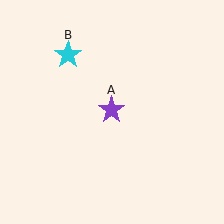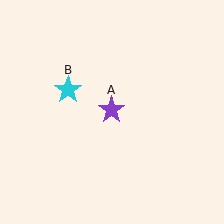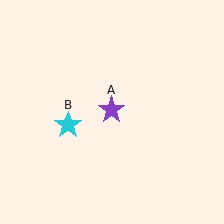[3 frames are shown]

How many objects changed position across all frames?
1 object changed position: cyan star (object B).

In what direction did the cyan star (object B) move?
The cyan star (object B) moved down.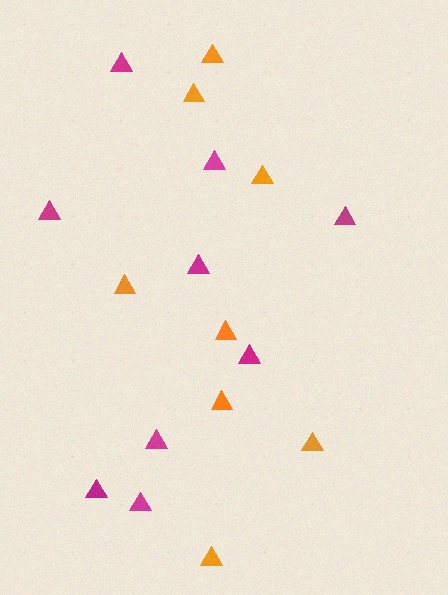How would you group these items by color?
There are 2 groups: one group of orange triangles (8) and one group of magenta triangles (9).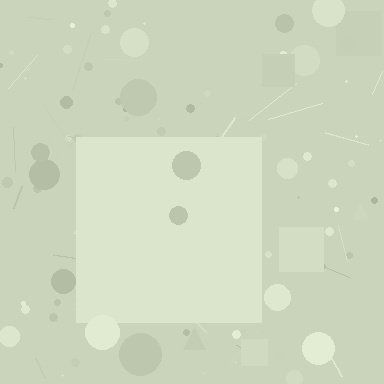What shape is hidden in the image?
A square is hidden in the image.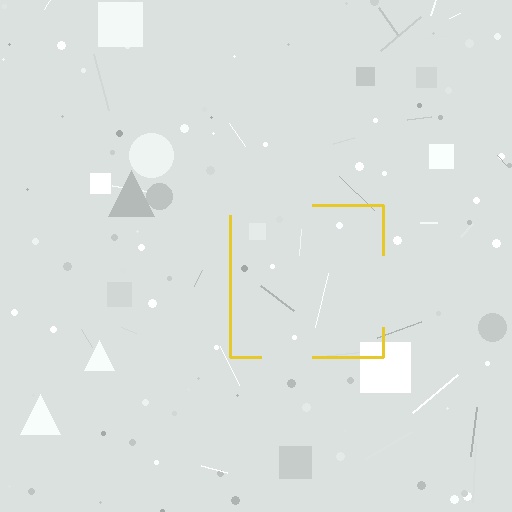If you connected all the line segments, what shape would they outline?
They would outline a square.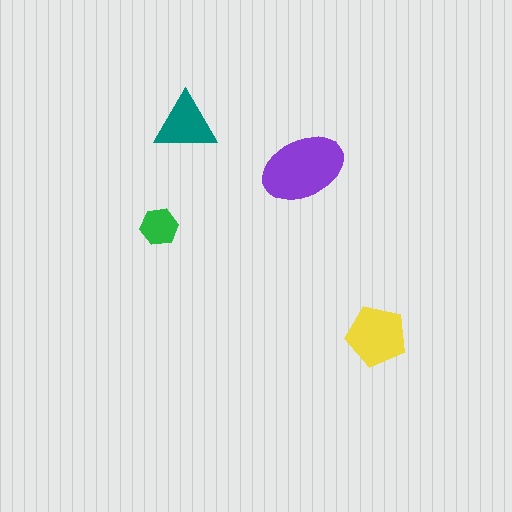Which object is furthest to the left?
The green hexagon is leftmost.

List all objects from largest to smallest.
The purple ellipse, the yellow pentagon, the teal triangle, the green hexagon.